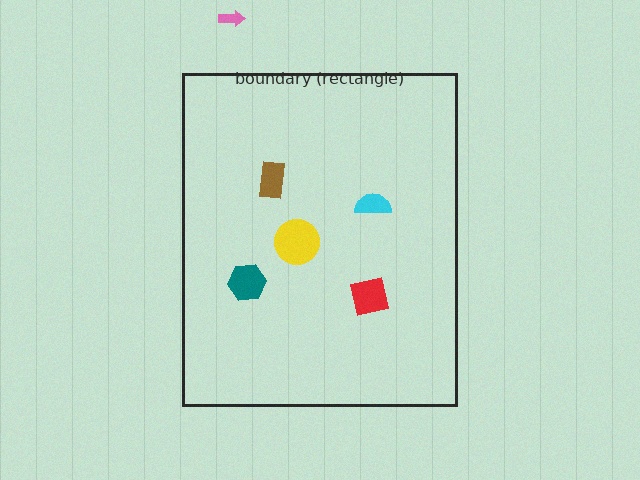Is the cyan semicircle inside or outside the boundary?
Inside.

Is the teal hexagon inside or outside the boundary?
Inside.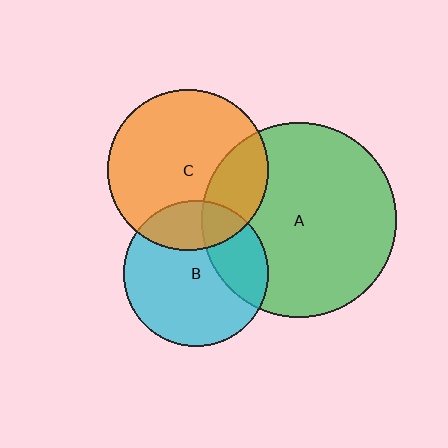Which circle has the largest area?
Circle A (green).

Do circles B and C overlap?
Yes.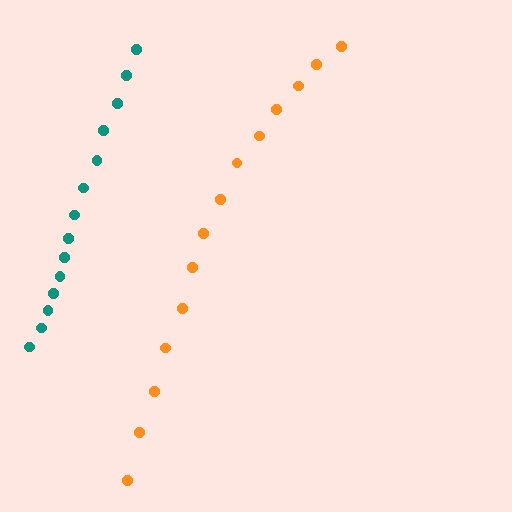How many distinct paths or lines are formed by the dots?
There are 2 distinct paths.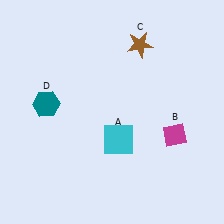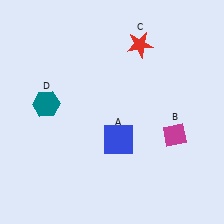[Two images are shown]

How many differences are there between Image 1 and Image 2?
There are 2 differences between the two images.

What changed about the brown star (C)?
In Image 1, C is brown. In Image 2, it changed to red.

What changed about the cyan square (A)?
In Image 1, A is cyan. In Image 2, it changed to blue.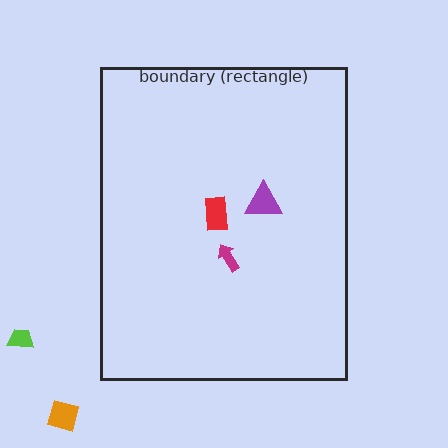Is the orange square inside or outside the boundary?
Outside.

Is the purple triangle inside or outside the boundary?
Inside.